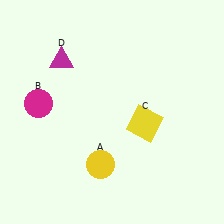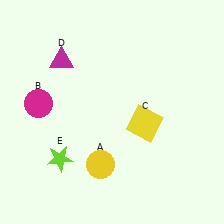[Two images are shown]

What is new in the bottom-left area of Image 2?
A lime star (E) was added in the bottom-left area of Image 2.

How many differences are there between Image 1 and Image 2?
There is 1 difference between the two images.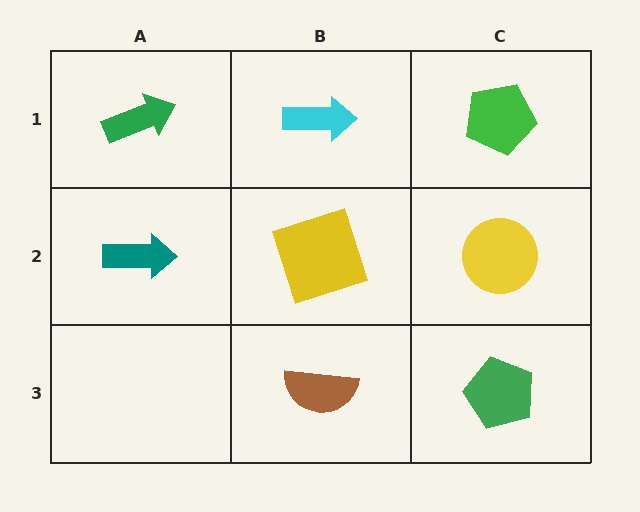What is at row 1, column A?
A green arrow.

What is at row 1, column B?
A cyan arrow.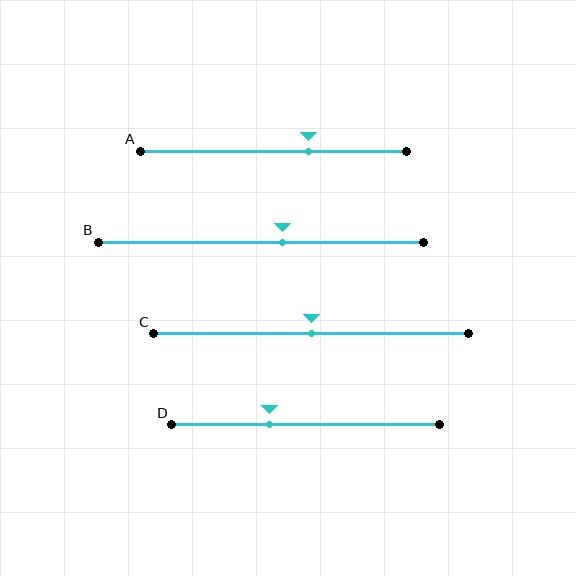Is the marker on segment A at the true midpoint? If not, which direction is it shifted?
No, the marker on segment A is shifted to the right by about 13% of the segment length.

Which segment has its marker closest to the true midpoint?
Segment C has its marker closest to the true midpoint.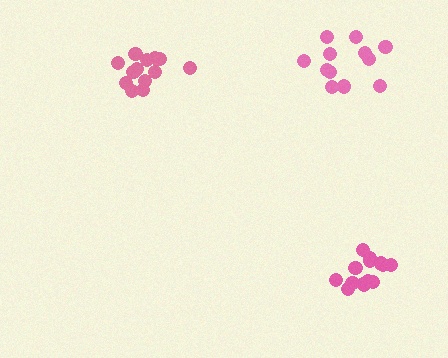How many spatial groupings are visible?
There are 3 spatial groupings.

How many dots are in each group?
Group 1: 13 dots, Group 2: 12 dots, Group 3: 14 dots (39 total).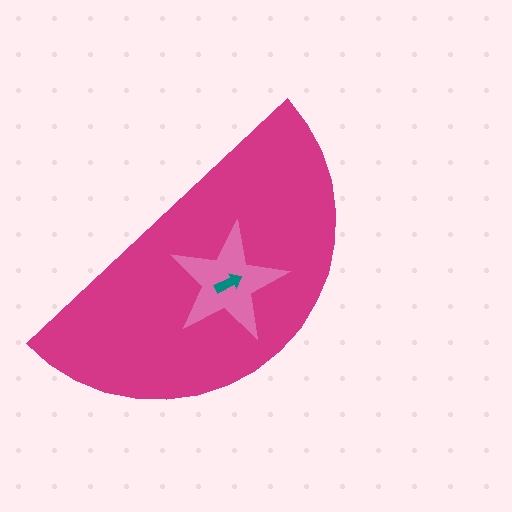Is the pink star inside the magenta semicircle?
Yes.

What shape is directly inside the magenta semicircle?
The pink star.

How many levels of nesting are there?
3.